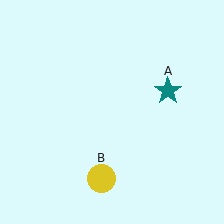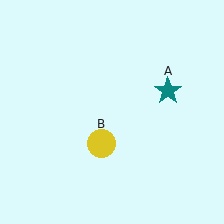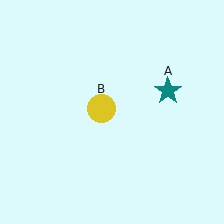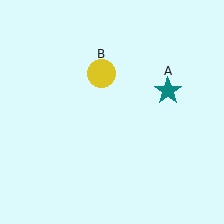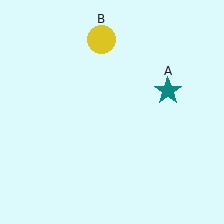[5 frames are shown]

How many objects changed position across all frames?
1 object changed position: yellow circle (object B).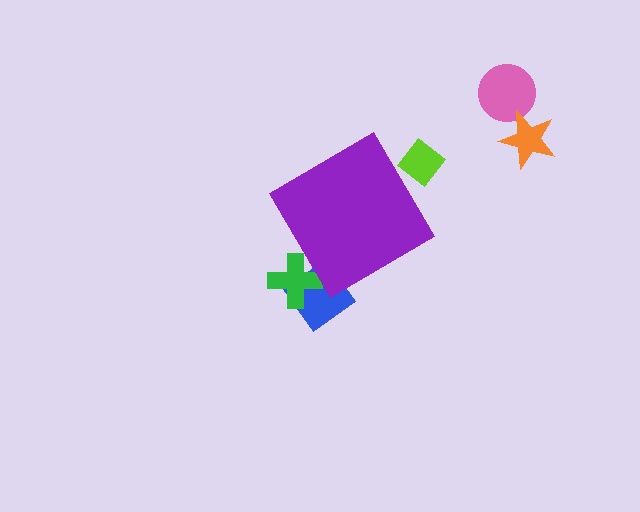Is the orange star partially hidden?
No, the orange star is fully visible.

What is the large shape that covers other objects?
A purple diamond.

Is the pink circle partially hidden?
No, the pink circle is fully visible.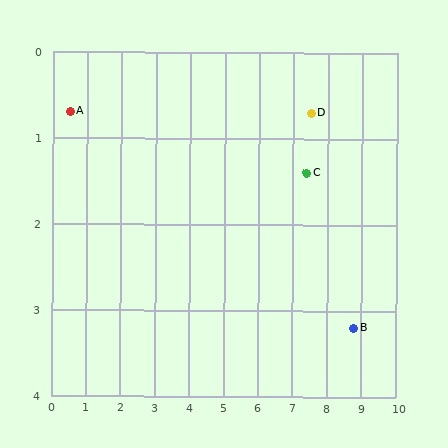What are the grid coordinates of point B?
Point B is at approximately (8.8, 3.2).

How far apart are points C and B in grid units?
Points C and B are about 2.3 grid units apart.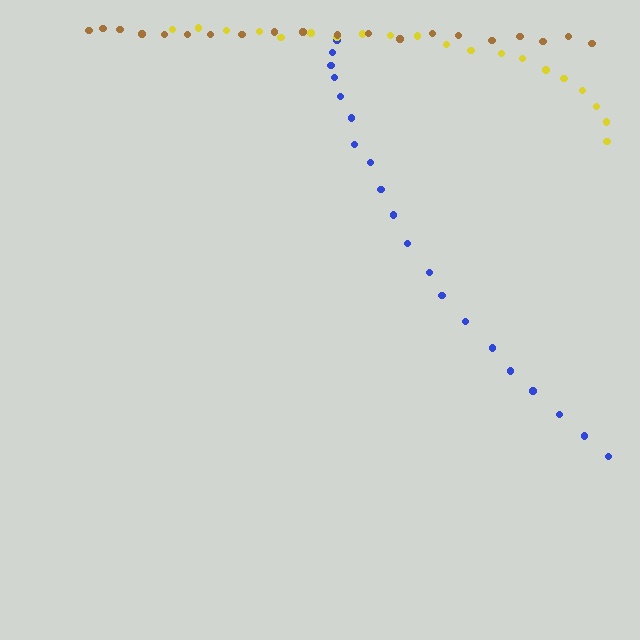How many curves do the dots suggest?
There are 3 distinct paths.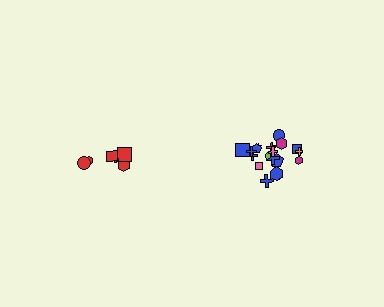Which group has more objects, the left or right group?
The right group.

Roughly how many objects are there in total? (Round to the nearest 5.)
Roughly 25 objects in total.